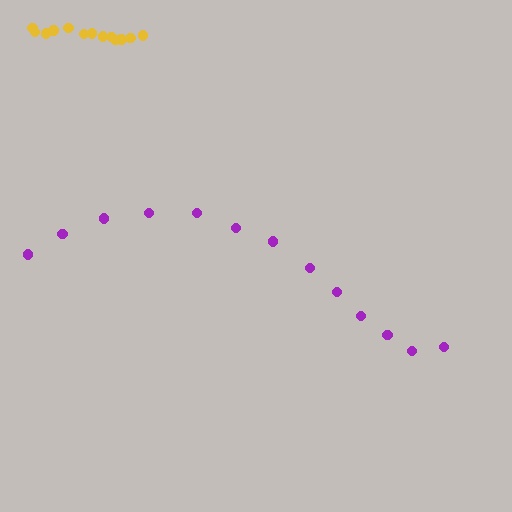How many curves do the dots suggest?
There are 2 distinct paths.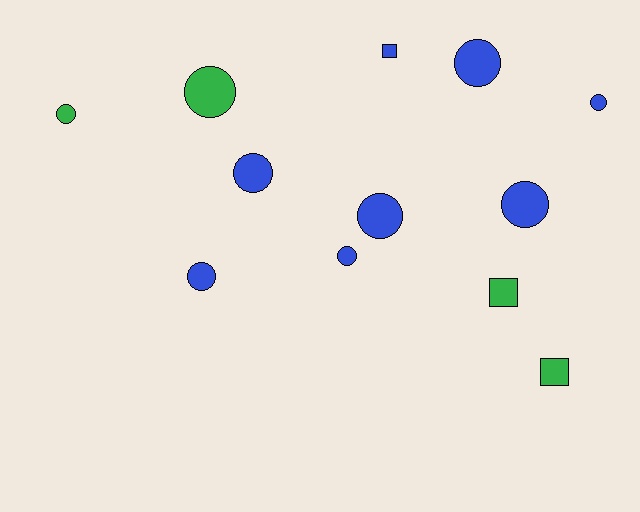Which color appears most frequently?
Blue, with 8 objects.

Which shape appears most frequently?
Circle, with 9 objects.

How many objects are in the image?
There are 12 objects.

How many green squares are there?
There are 2 green squares.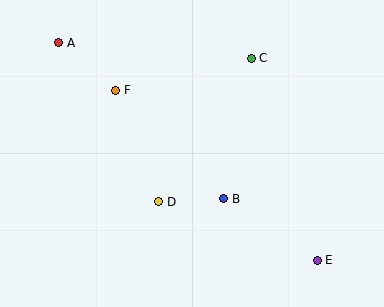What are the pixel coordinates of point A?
Point A is at (59, 43).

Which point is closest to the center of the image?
Point B at (224, 199) is closest to the center.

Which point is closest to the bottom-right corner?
Point E is closest to the bottom-right corner.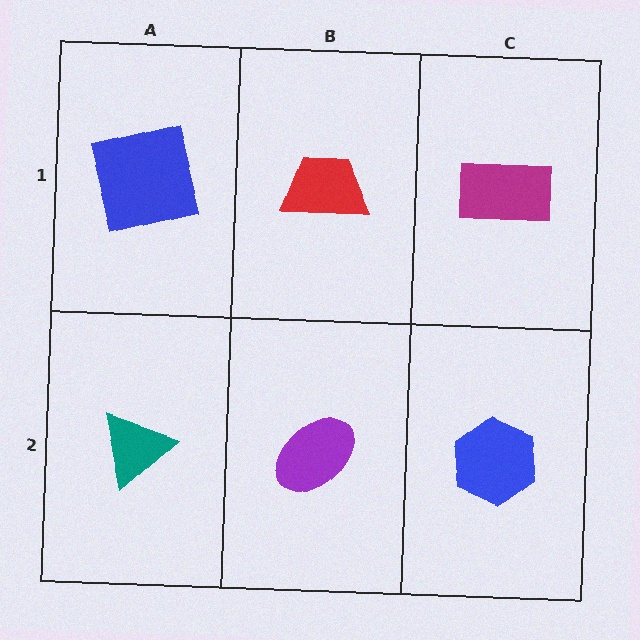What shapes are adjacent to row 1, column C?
A blue hexagon (row 2, column C), a red trapezoid (row 1, column B).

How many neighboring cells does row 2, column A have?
2.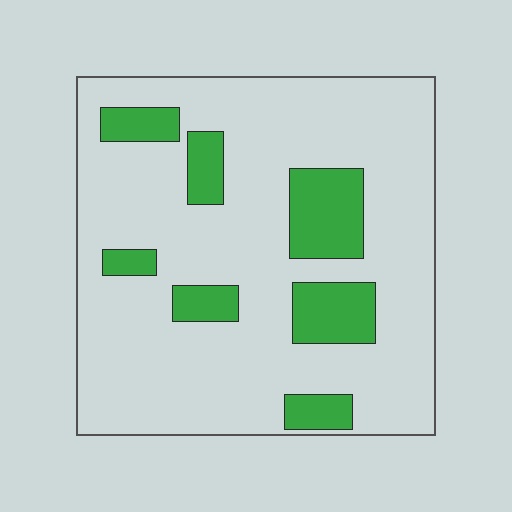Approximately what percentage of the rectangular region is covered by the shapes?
Approximately 20%.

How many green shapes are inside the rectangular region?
7.